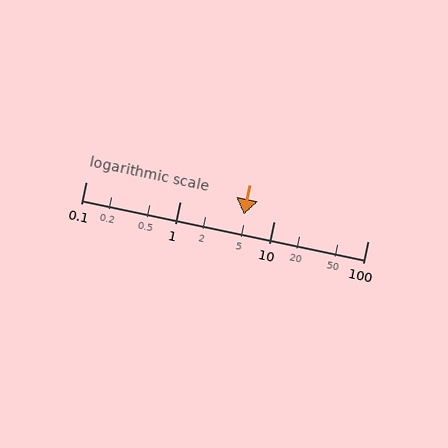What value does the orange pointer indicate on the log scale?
The pointer indicates approximately 4.8.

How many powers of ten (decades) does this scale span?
The scale spans 3 decades, from 0.1 to 100.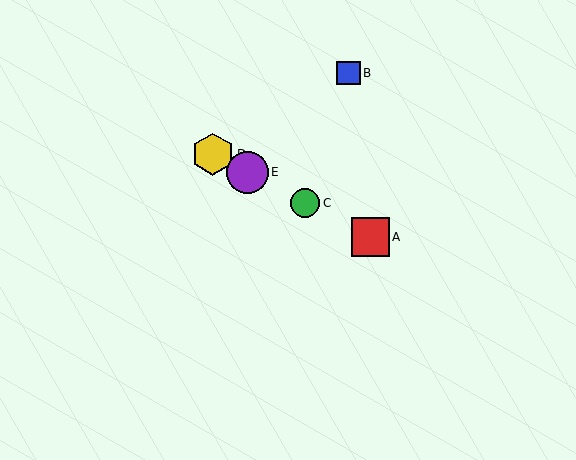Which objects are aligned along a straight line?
Objects A, C, D, E are aligned along a straight line.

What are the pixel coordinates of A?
Object A is at (370, 237).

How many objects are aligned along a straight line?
4 objects (A, C, D, E) are aligned along a straight line.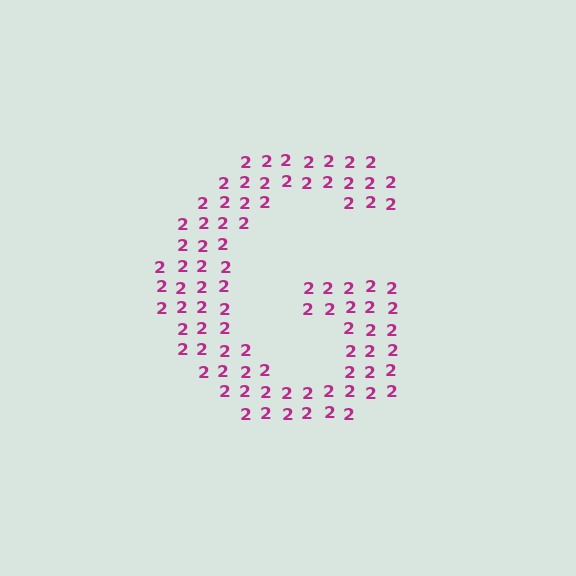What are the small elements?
The small elements are digit 2's.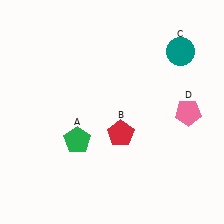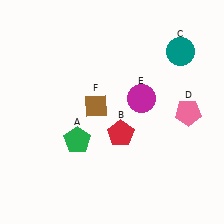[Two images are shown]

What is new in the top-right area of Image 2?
A magenta circle (E) was added in the top-right area of Image 2.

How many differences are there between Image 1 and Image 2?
There are 2 differences between the two images.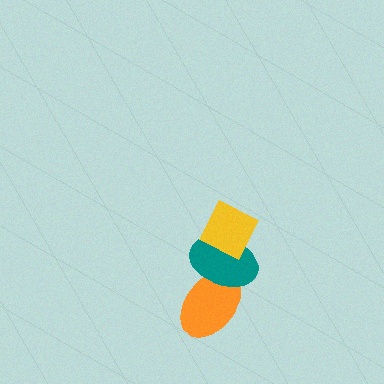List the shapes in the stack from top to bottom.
From top to bottom: the yellow diamond, the teal ellipse, the orange ellipse.